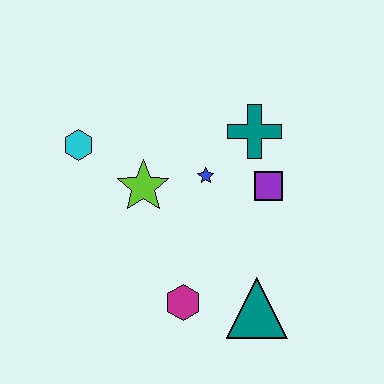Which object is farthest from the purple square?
The cyan hexagon is farthest from the purple square.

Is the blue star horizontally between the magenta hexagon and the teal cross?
Yes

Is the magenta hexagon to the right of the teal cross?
No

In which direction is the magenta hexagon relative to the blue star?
The magenta hexagon is below the blue star.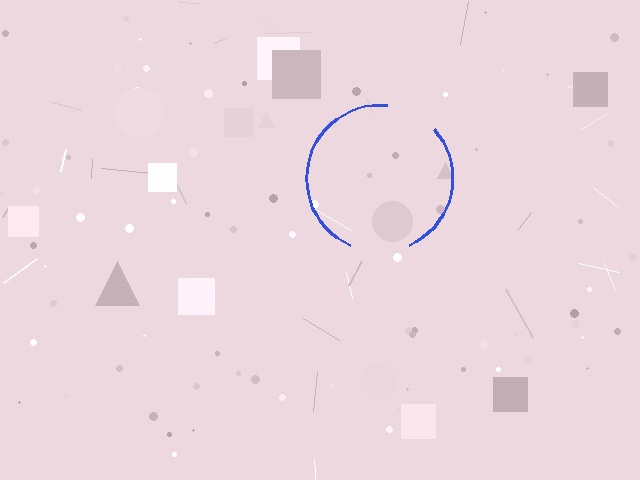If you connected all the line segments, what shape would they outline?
They would outline a circle.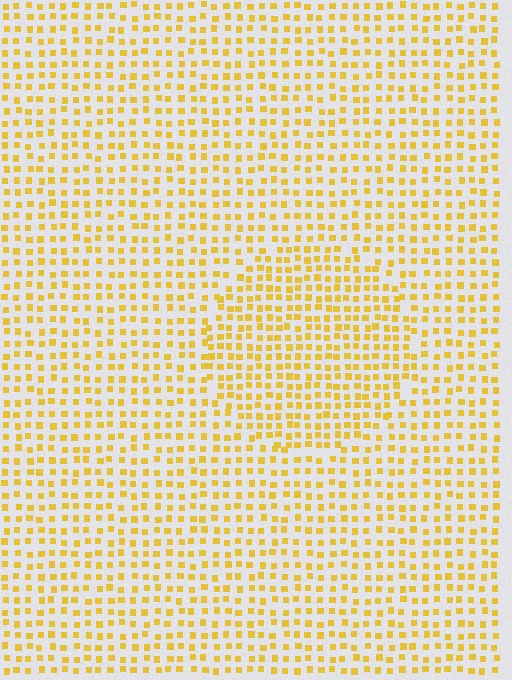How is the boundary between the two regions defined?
The boundary is defined by a change in element density (approximately 1.4x ratio). All elements are the same color, size, and shape.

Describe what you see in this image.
The image contains small yellow elements arranged at two different densities. A circle-shaped region is visible where the elements are more densely packed than the surrounding area.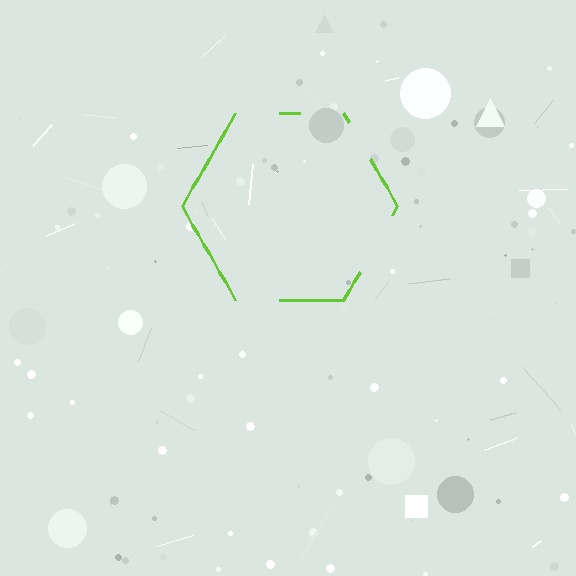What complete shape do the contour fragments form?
The contour fragments form a hexagon.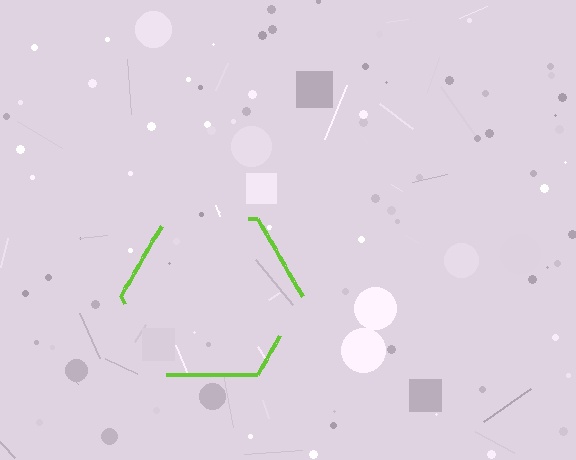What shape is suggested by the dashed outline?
The dashed outline suggests a hexagon.